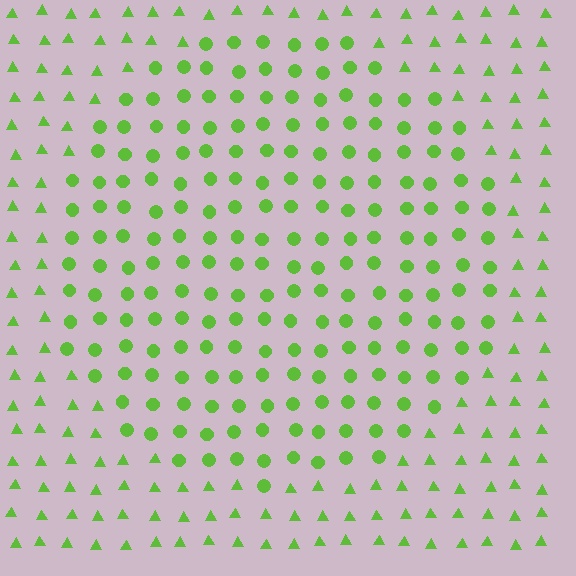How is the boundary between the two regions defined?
The boundary is defined by a change in element shape: circles inside vs. triangles outside. All elements share the same color and spacing.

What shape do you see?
I see a circle.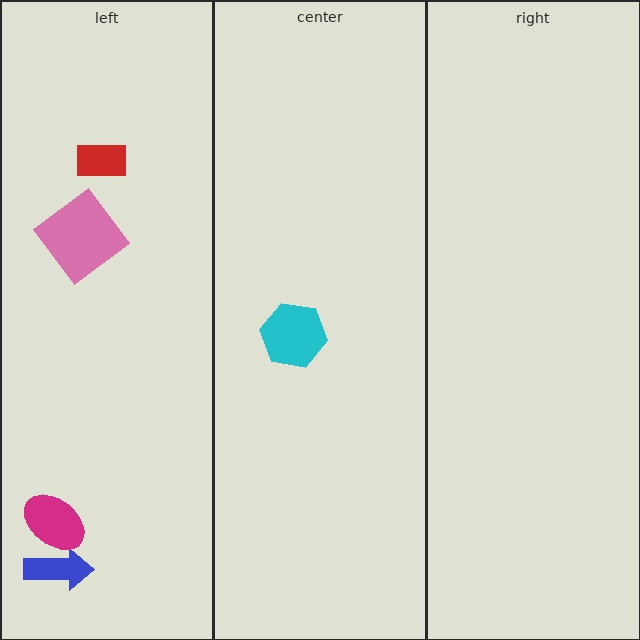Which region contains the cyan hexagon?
The center region.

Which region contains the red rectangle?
The left region.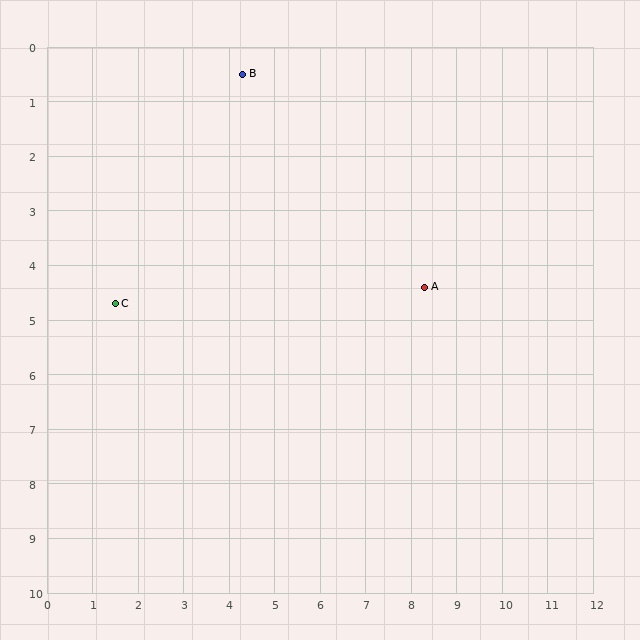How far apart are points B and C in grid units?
Points B and C are about 5.0 grid units apart.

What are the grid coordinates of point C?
Point C is at approximately (1.5, 4.7).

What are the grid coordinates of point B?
Point B is at approximately (4.3, 0.5).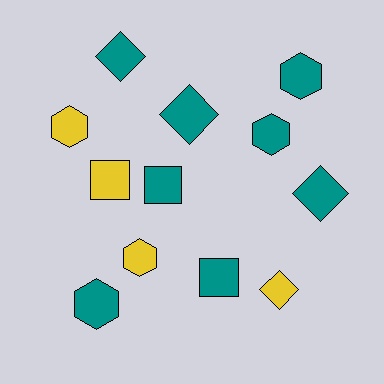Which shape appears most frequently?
Hexagon, with 5 objects.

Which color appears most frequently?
Teal, with 8 objects.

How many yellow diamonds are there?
There is 1 yellow diamond.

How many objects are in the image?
There are 12 objects.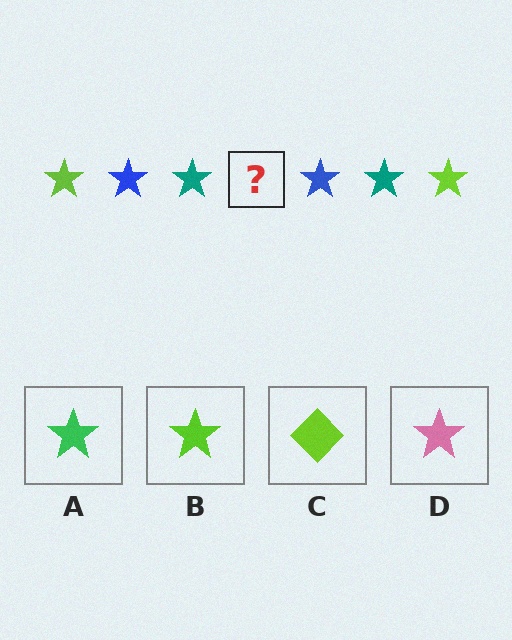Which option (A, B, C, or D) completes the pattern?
B.